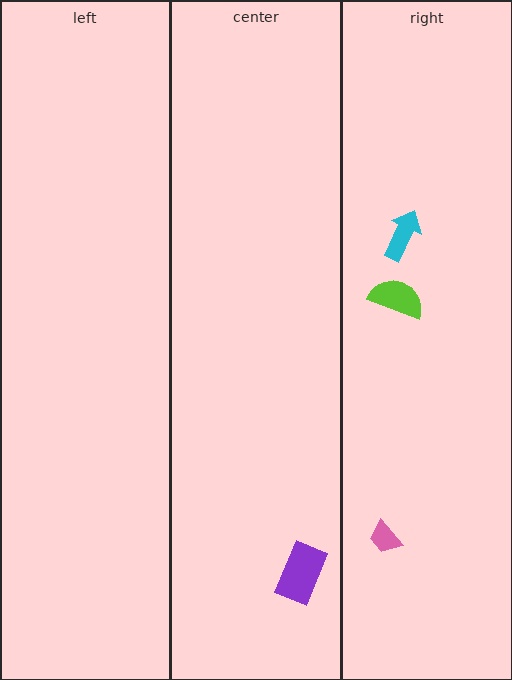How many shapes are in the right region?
3.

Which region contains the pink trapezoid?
The right region.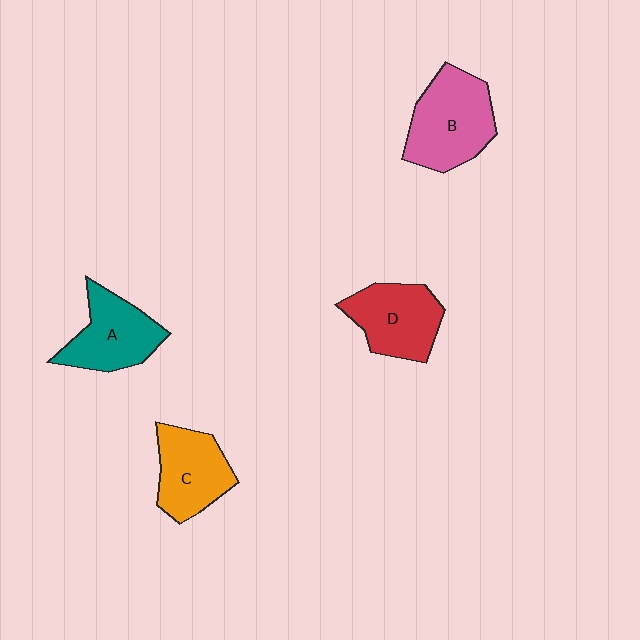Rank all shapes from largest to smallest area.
From largest to smallest: B (pink), D (red), A (teal), C (orange).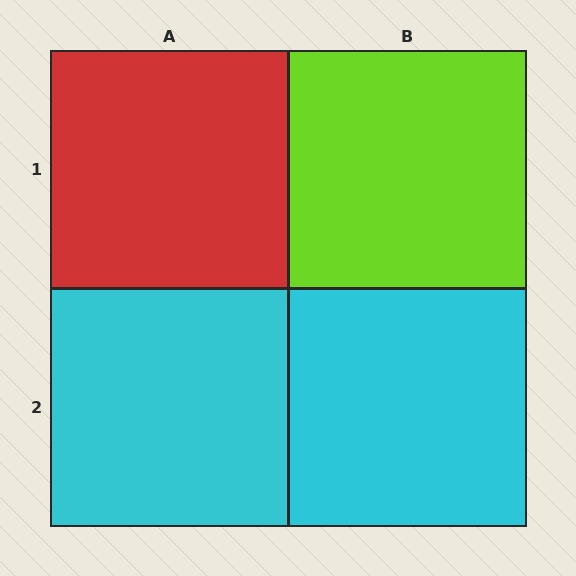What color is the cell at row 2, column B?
Cyan.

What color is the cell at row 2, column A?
Cyan.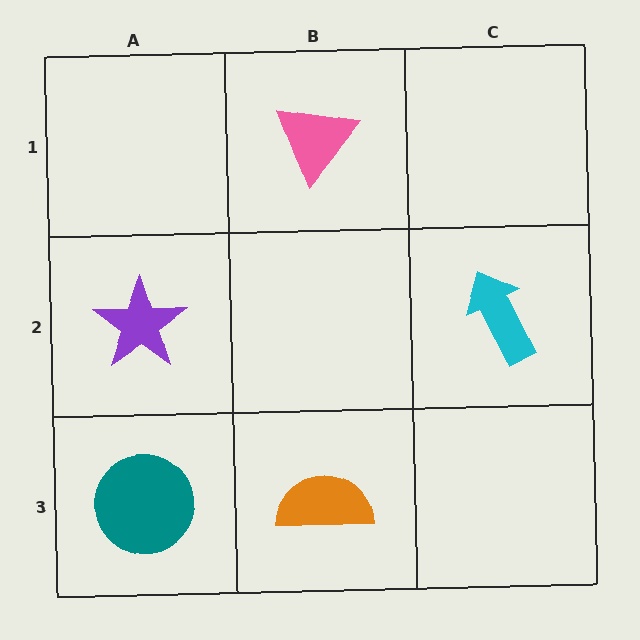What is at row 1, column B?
A pink triangle.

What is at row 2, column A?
A purple star.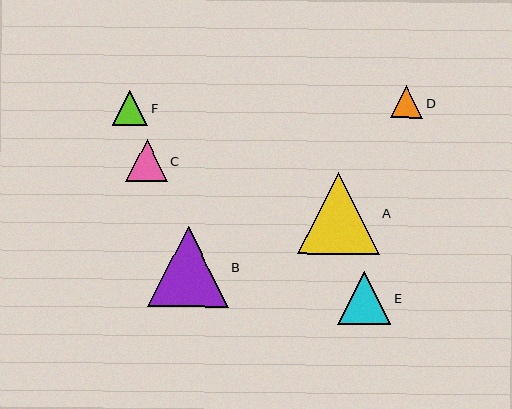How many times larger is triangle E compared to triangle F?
Triangle E is approximately 1.5 times the size of triangle F.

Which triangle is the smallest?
Triangle D is the smallest with a size of approximately 32 pixels.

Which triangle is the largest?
Triangle A is the largest with a size of approximately 82 pixels.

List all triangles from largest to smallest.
From largest to smallest: A, B, E, C, F, D.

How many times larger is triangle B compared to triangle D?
Triangle B is approximately 2.5 times the size of triangle D.